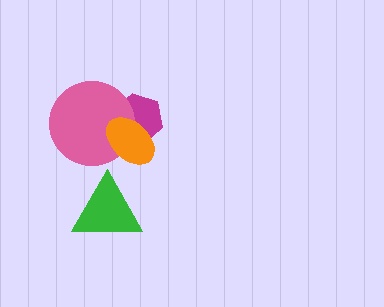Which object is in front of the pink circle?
The orange ellipse is in front of the pink circle.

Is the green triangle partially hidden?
No, no other shape covers it.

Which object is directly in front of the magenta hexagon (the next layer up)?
The pink circle is directly in front of the magenta hexagon.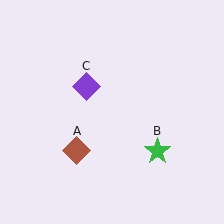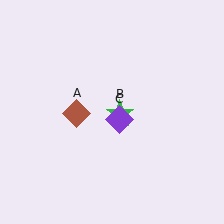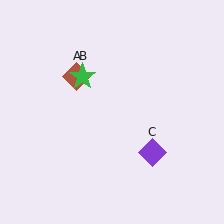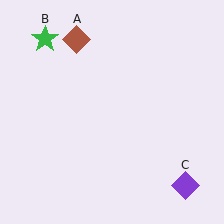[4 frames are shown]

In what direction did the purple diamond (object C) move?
The purple diamond (object C) moved down and to the right.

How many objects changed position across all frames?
3 objects changed position: brown diamond (object A), green star (object B), purple diamond (object C).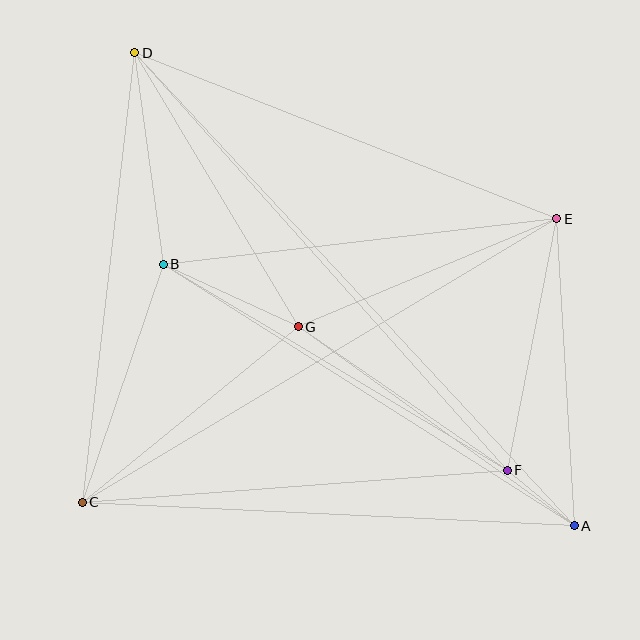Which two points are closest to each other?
Points A and F are closest to each other.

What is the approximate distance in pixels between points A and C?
The distance between A and C is approximately 493 pixels.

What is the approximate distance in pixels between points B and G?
The distance between B and G is approximately 149 pixels.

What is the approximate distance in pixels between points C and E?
The distance between C and E is approximately 552 pixels.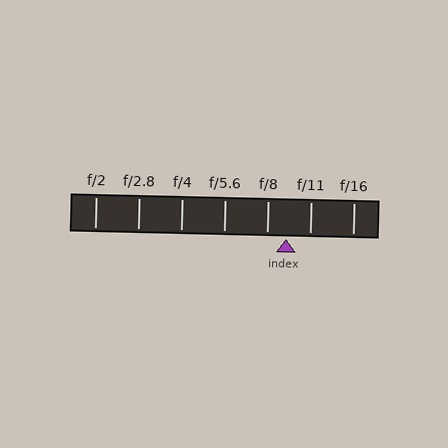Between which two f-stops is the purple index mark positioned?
The index mark is between f/8 and f/11.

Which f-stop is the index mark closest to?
The index mark is closest to f/8.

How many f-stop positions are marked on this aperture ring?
There are 7 f-stop positions marked.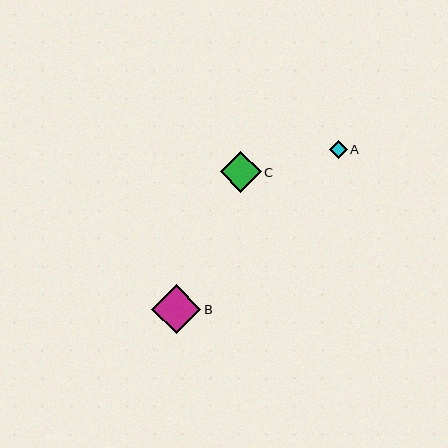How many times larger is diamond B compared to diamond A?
Diamond B is approximately 2.8 times the size of diamond A.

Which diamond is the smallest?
Diamond A is the smallest with a size of approximately 17 pixels.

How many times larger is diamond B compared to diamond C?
Diamond B is approximately 1.2 times the size of diamond C.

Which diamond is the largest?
Diamond B is the largest with a size of approximately 49 pixels.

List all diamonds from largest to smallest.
From largest to smallest: B, C, A.